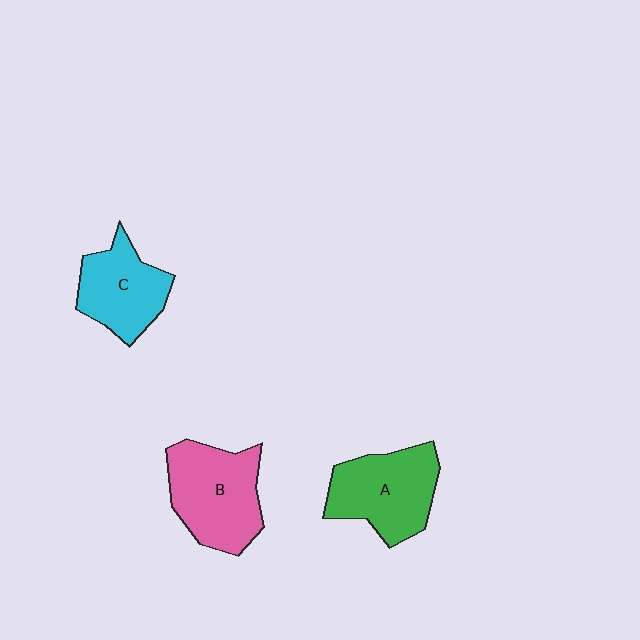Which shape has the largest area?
Shape B (pink).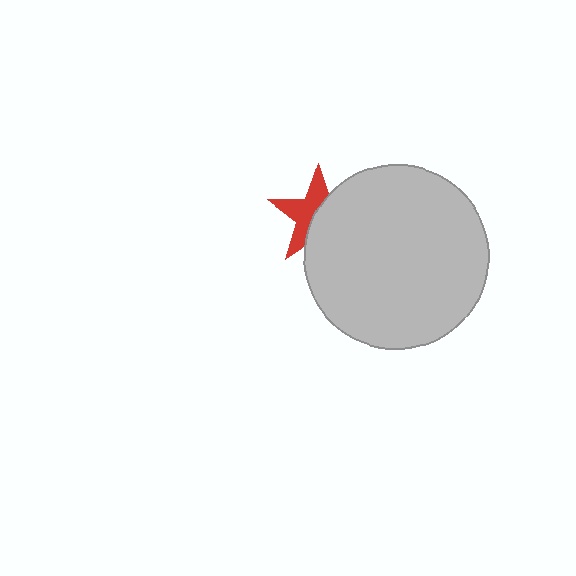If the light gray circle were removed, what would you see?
You would see the complete red star.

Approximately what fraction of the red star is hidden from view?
Roughly 50% of the red star is hidden behind the light gray circle.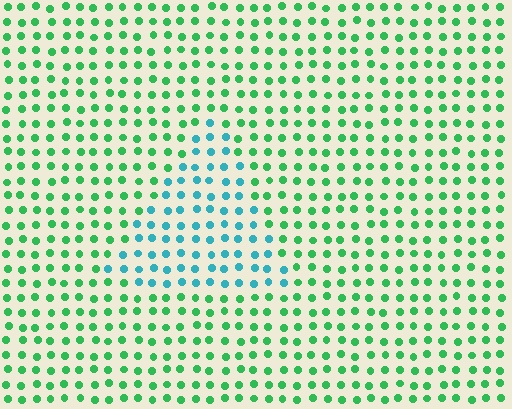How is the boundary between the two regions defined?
The boundary is defined purely by a slight shift in hue (about 49 degrees). Spacing, size, and orientation are identical on both sides.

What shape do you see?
I see a triangle.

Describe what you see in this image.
The image is filled with small green elements in a uniform arrangement. A triangle-shaped region is visible where the elements are tinted to a slightly different hue, forming a subtle color boundary.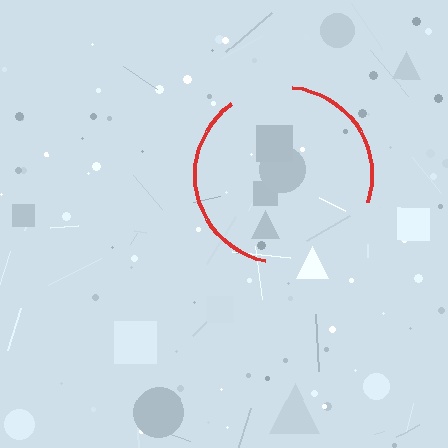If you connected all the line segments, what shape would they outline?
They would outline a circle.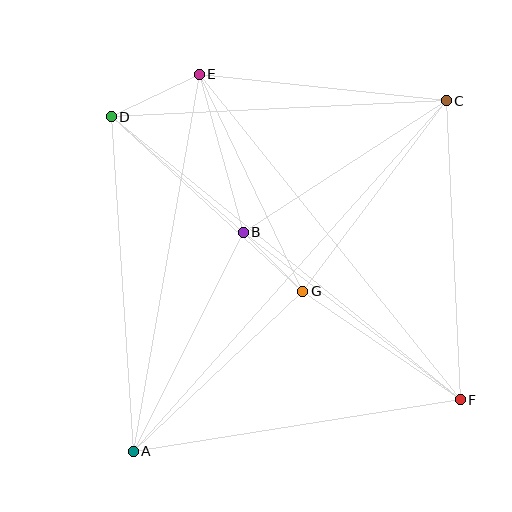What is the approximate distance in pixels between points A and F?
The distance between A and F is approximately 331 pixels.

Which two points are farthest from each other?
Points A and C are farthest from each other.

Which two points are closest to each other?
Points B and G are closest to each other.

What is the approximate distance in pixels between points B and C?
The distance between B and C is approximately 242 pixels.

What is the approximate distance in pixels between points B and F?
The distance between B and F is approximately 274 pixels.